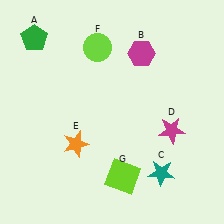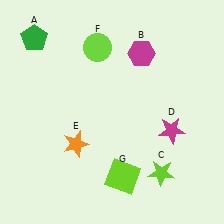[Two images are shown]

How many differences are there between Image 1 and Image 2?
There is 1 difference between the two images.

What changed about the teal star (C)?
In Image 1, C is teal. In Image 2, it changed to lime.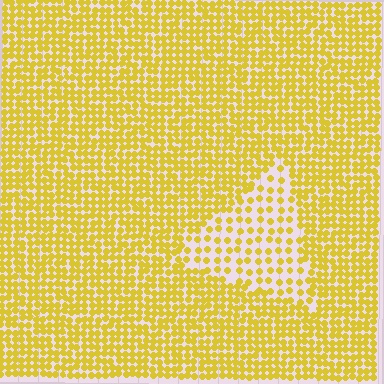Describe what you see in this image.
The image contains small yellow elements arranged at two different densities. A triangle-shaped region is visible where the elements are less densely packed than the surrounding area.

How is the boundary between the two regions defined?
The boundary is defined by a change in element density (approximately 2.2x ratio). All elements are the same color, size, and shape.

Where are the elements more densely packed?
The elements are more densely packed outside the triangle boundary.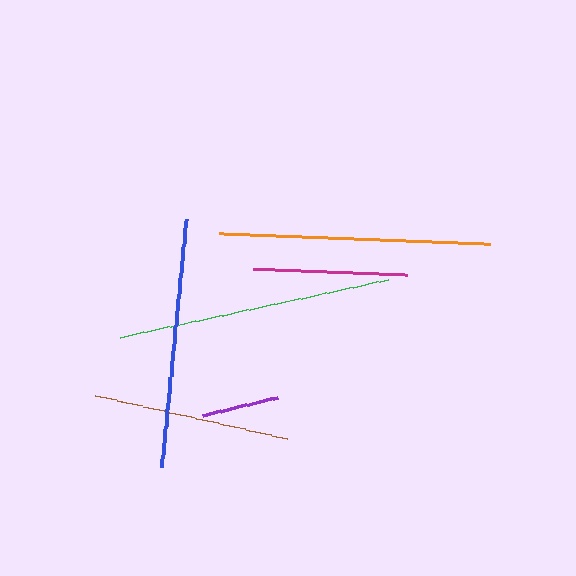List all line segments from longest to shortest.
From longest to shortest: green, orange, blue, brown, magenta, purple.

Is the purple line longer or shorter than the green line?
The green line is longer than the purple line.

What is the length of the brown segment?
The brown segment is approximately 198 pixels long.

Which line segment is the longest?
The green line is the longest at approximately 274 pixels.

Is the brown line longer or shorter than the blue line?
The blue line is longer than the brown line.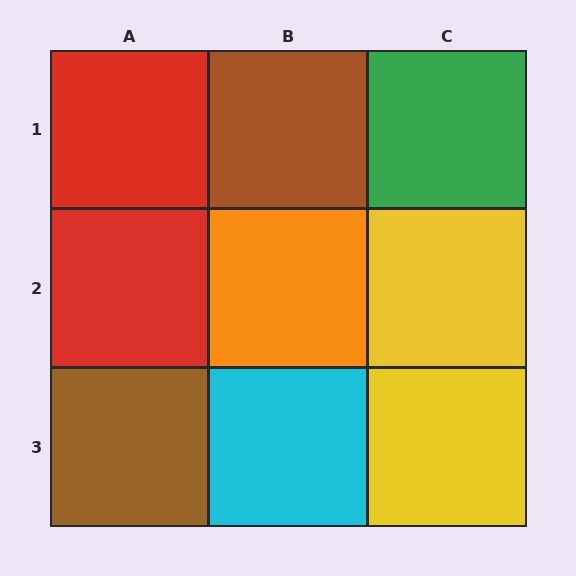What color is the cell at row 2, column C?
Yellow.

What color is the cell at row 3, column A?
Brown.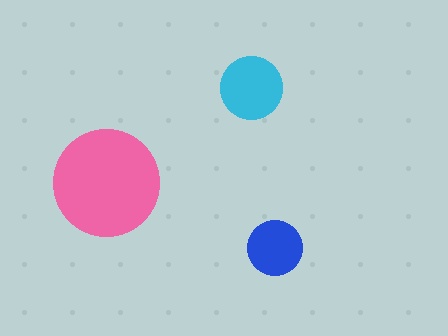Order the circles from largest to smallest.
the pink one, the cyan one, the blue one.